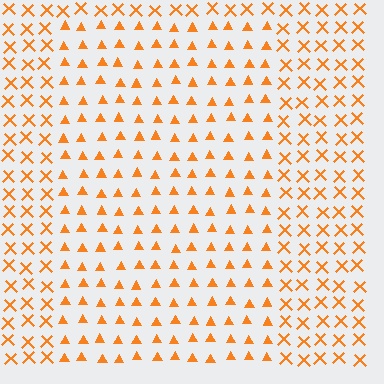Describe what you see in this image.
The image is filled with small orange elements arranged in a uniform grid. A rectangle-shaped region contains triangles, while the surrounding area contains X marks. The boundary is defined purely by the change in element shape.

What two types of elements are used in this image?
The image uses triangles inside the rectangle region and X marks outside it.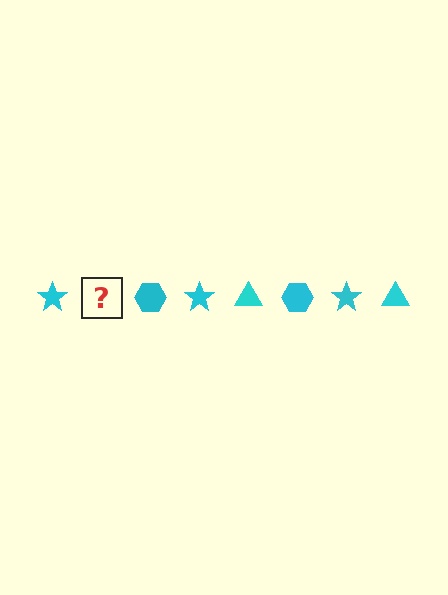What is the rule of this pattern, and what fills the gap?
The rule is that the pattern cycles through star, triangle, hexagon shapes in cyan. The gap should be filled with a cyan triangle.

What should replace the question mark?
The question mark should be replaced with a cyan triangle.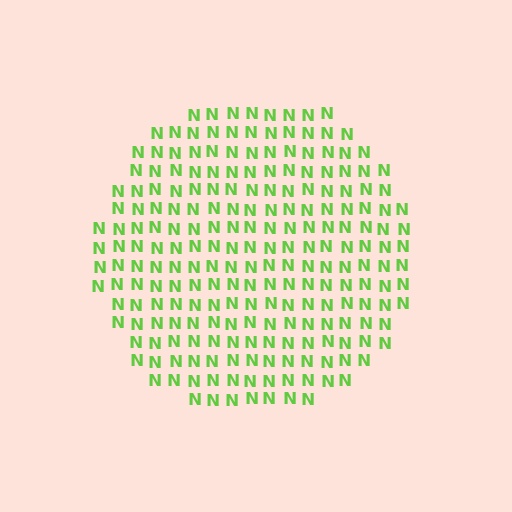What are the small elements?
The small elements are letter N's.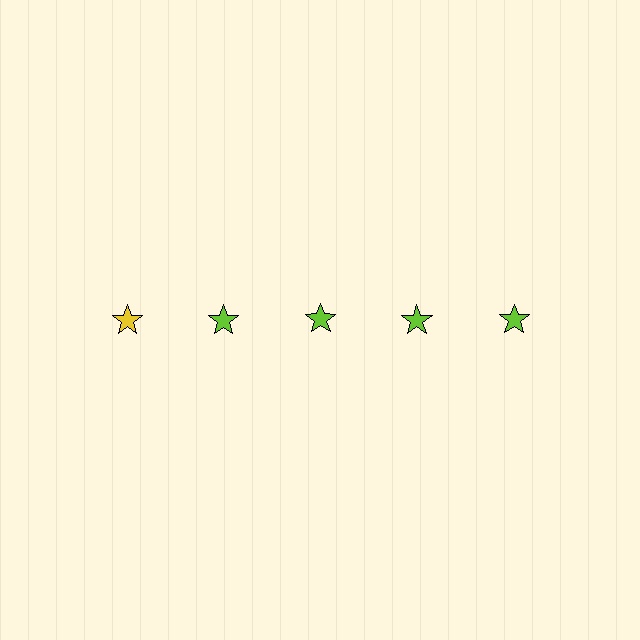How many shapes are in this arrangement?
There are 5 shapes arranged in a grid pattern.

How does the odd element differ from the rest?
It has a different color: yellow instead of lime.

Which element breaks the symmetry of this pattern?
The yellow star in the top row, leftmost column breaks the symmetry. All other shapes are lime stars.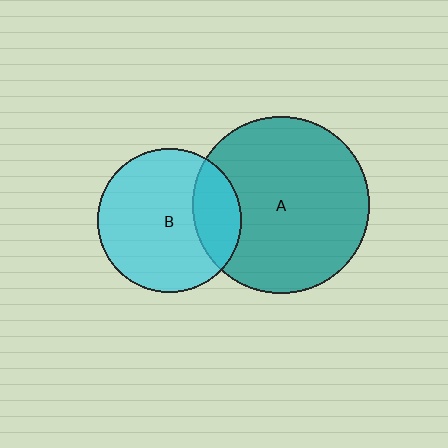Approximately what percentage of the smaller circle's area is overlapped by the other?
Approximately 25%.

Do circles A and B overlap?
Yes.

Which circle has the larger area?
Circle A (teal).